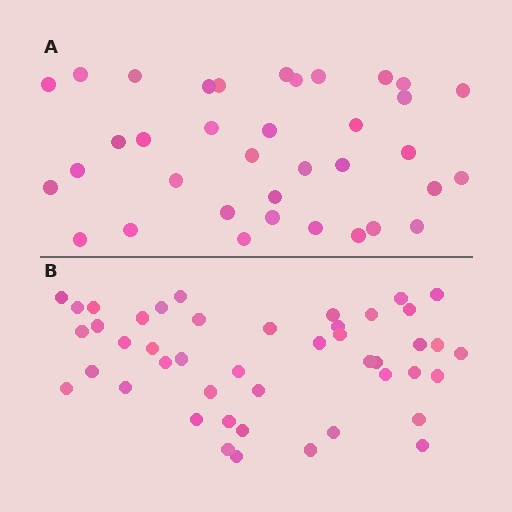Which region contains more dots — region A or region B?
Region B (the bottom region) has more dots.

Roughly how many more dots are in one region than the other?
Region B has roughly 8 or so more dots than region A.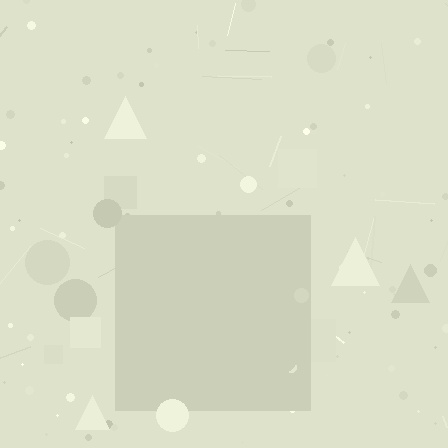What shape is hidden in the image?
A square is hidden in the image.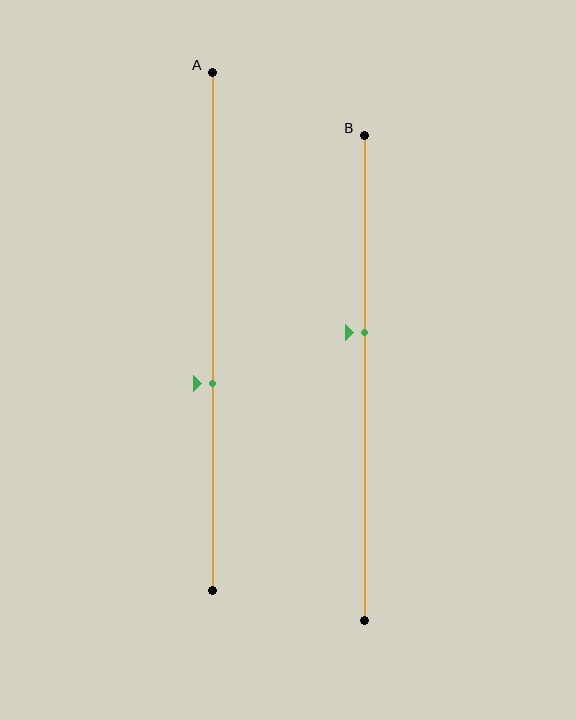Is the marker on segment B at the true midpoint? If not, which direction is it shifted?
No, the marker on segment B is shifted upward by about 9% of the segment length.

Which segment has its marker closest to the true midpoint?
Segment B has its marker closest to the true midpoint.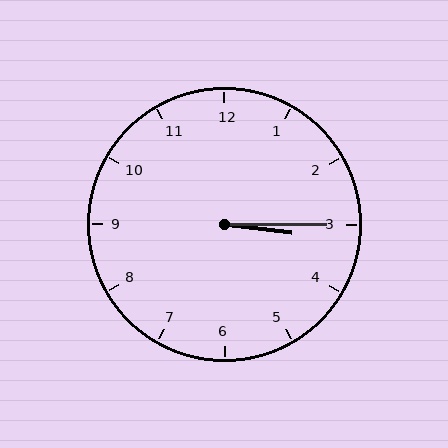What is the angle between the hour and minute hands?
Approximately 8 degrees.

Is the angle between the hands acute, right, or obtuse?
It is acute.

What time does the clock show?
3:15.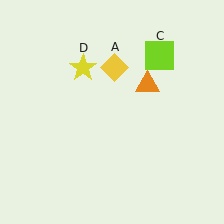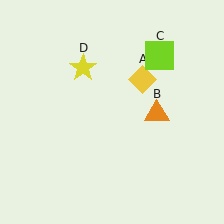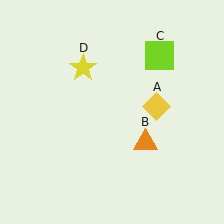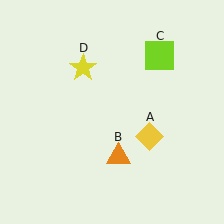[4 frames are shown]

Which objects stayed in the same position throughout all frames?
Lime square (object C) and yellow star (object D) remained stationary.